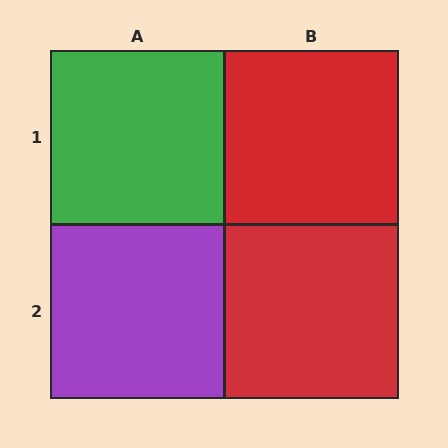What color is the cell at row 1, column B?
Red.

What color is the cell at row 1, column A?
Green.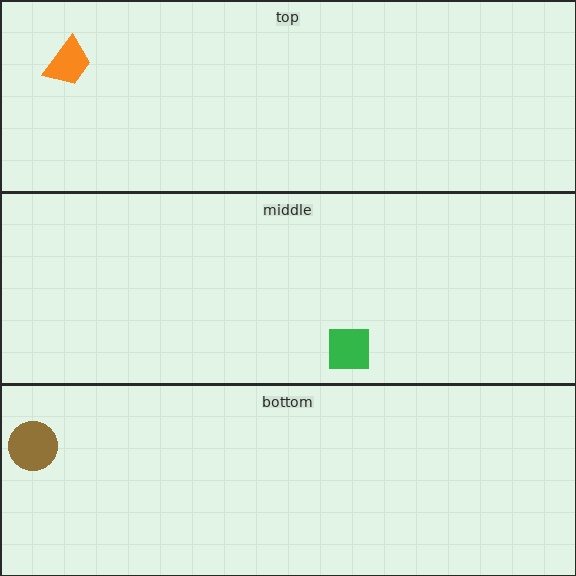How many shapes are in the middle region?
1.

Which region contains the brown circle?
The bottom region.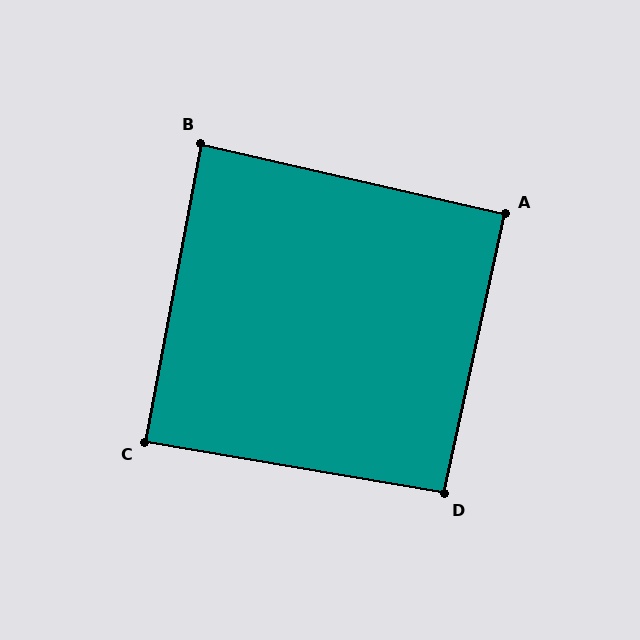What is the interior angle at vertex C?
Approximately 89 degrees (approximately right).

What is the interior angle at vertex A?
Approximately 91 degrees (approximately right).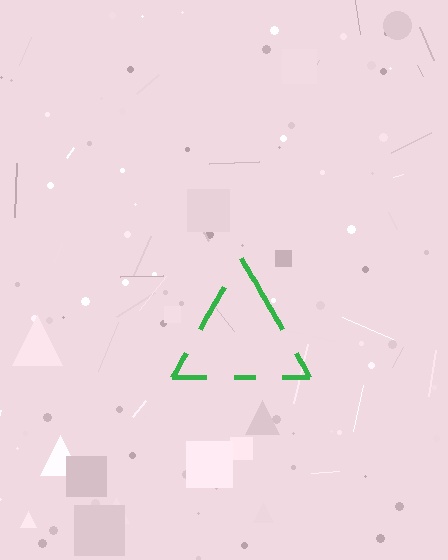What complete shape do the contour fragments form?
The contour fragments form a triangle.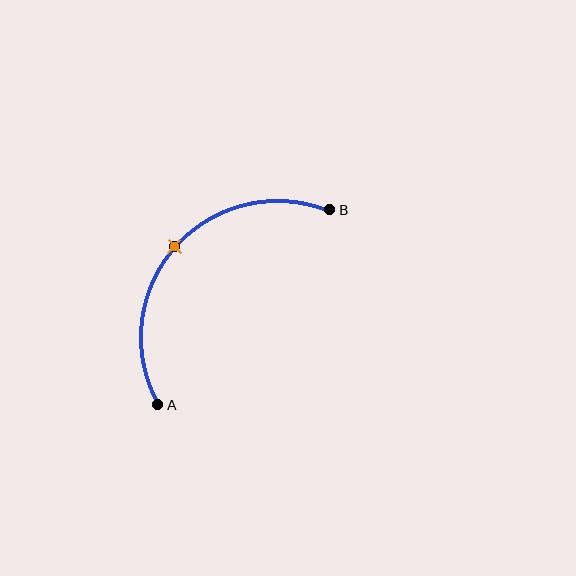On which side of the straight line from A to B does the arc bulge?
The arc bulges above and to the left of the straight line connecting A and B.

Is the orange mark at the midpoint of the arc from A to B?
Yes. The orange mark lies on the arc at equal arc-length from both A and B — it is the arc midpoint.